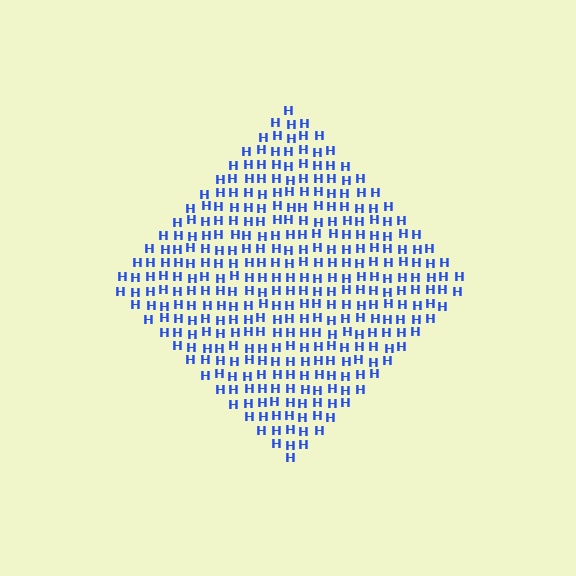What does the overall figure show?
The overall figure shows a diamond.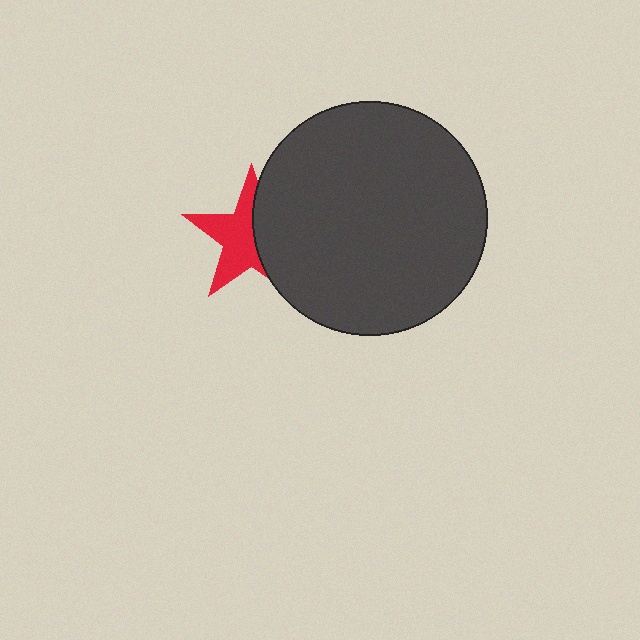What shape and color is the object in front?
The object in front is a dark gray circle.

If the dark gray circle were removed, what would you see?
You would see the complete red star.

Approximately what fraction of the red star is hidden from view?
Roughly 44% of the red star is hidden behind the dark gray circle.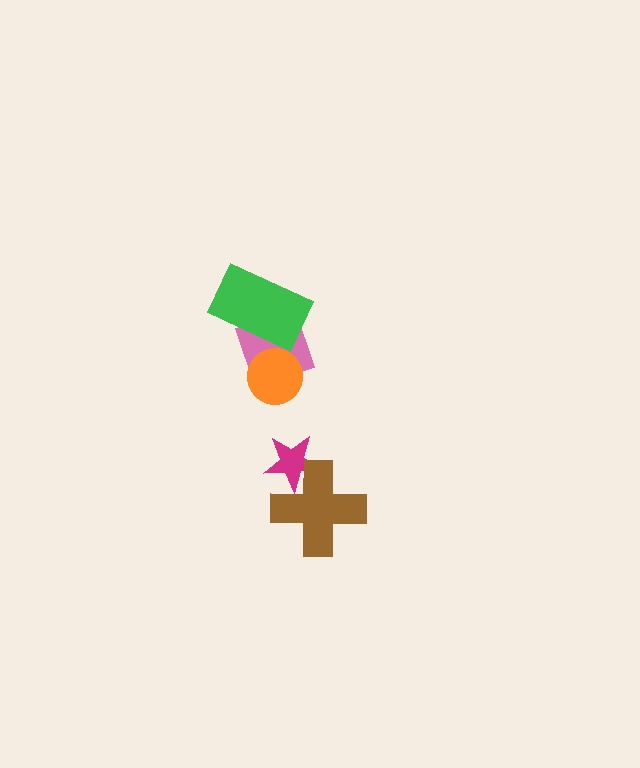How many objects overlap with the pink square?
2 objects overlap with the pink square.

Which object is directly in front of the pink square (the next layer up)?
The green rectangle is directly in front of the pink square.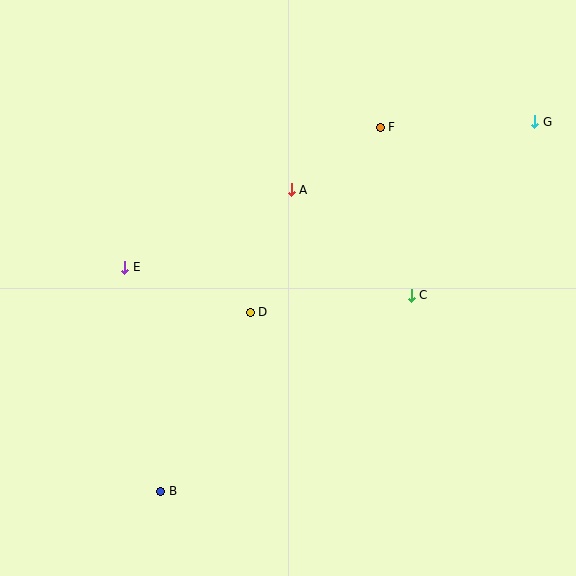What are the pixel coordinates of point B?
Point B is at (161, 491).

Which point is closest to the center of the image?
Point D at (250, 312) is closest to the center.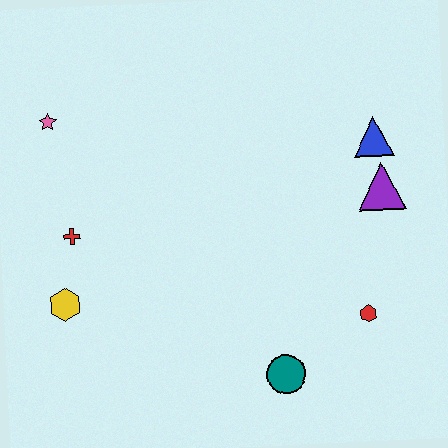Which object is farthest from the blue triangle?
The yellow hexagon is farthest from the blue triangle.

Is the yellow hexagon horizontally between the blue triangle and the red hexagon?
No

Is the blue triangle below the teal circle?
No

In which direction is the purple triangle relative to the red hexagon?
The purple triangle is above the red hexagon.